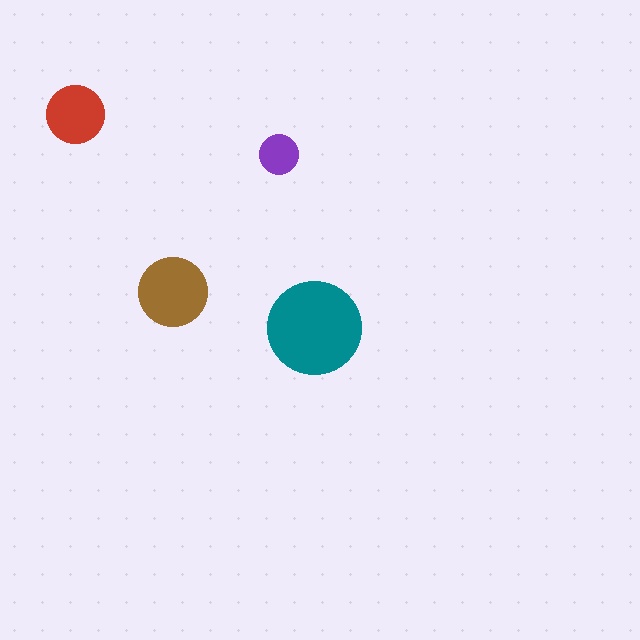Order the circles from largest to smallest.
the teal one, the brown one, the red one, the purple one.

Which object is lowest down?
The teal circle is bottommost.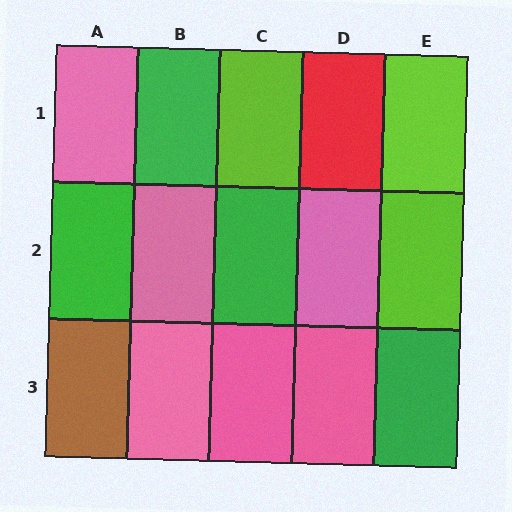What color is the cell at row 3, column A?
Brown.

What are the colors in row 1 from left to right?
Pink, green, lime, red, lime.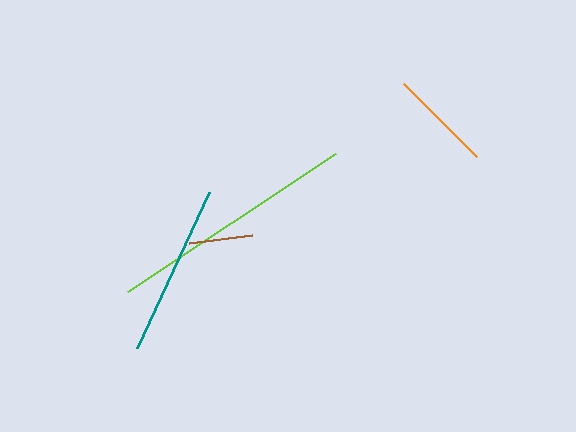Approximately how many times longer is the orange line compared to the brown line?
The orange line is approximately 1.6 times the length of the brown line.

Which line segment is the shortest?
The brown line is the shortest at approximately 64 pixels.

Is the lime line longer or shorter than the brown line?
The lime line is longer than the brown line.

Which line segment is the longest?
The lime line is the longest at approximately 250 pixels.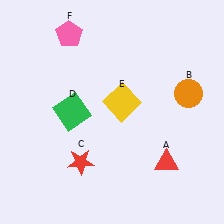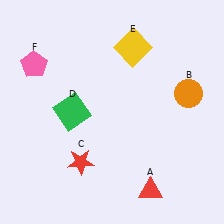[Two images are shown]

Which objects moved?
The objects that moved are: the red triangle (A), the yellow square (E), the pink pentagon (F).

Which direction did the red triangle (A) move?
The red triangle (A) moved down.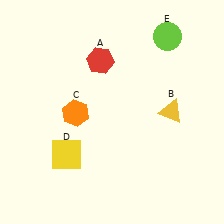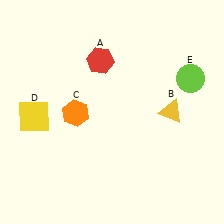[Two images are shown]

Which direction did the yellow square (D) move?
The yellow square (D) moved up.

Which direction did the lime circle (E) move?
The lime circle (E) moved down.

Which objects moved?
The objects that moved are: the yellow square (D), the lime circle (E).